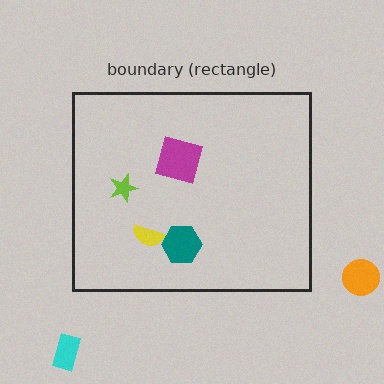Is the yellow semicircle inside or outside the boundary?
Inside.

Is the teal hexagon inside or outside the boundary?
Inside.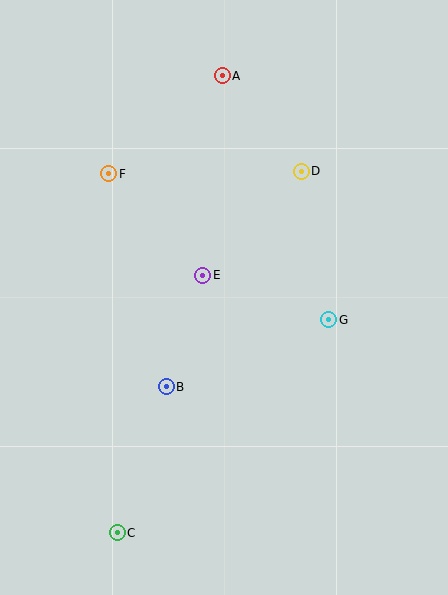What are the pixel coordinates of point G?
Point G is at (328, 320).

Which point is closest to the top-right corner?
Point D is closest to the top-right corner.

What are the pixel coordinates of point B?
Point B is at (166, 387).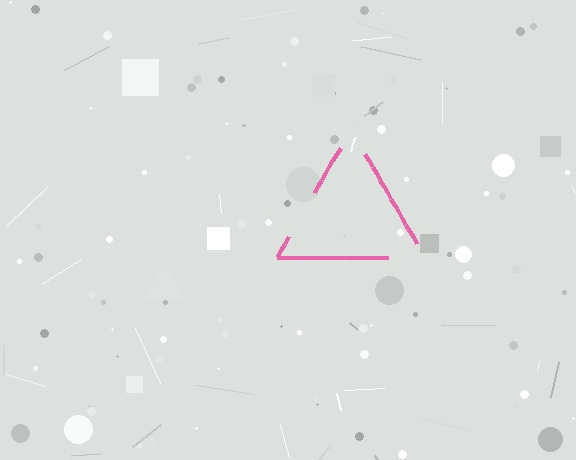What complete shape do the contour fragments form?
The contour fragments form a triangle.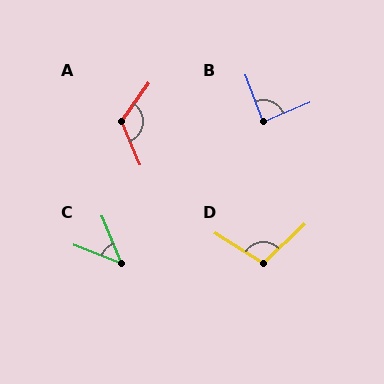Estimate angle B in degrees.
Approximately 88 degrees.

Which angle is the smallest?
C, at approximately 46 degrees.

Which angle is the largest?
A, at approximately 121 degrees.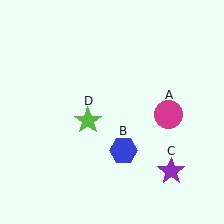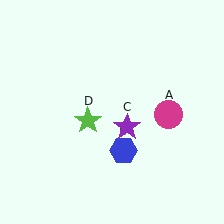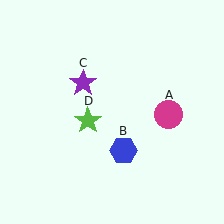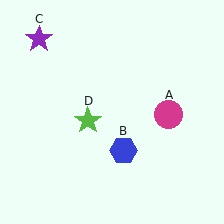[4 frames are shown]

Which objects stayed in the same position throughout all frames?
Magenta circle (object A) and blue hexagon (object B) and lime star (object D) remained stationary.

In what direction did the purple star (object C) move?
The purple star (object C) moved up and to the left.